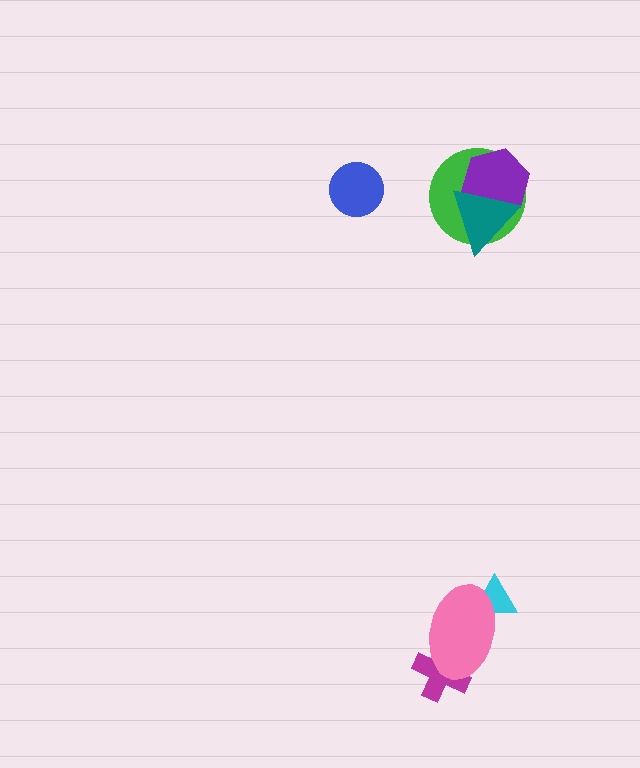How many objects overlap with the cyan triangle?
1 object overlaps with the cyan triangle.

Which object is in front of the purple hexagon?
The teal triangle is in front of the purple hexagon.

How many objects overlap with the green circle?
2 objects overlap with the green circle.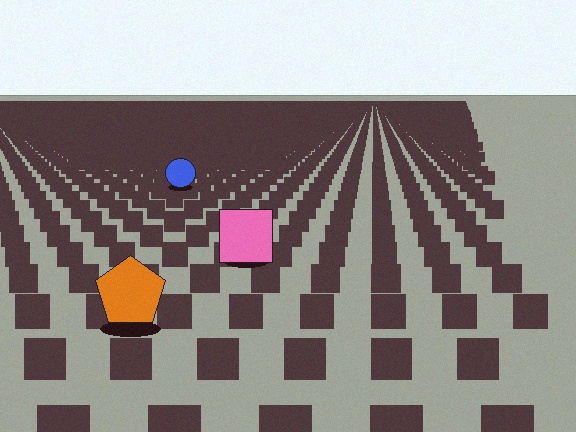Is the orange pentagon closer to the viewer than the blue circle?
Yes. The orange pentagon is closer — you can tell from the texture gradient: the ground texture is coarser near it.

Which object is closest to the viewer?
The orange pentagon is closest. The texture marks near it are larger and more spread out.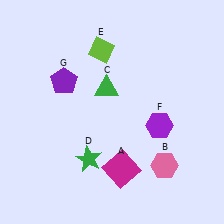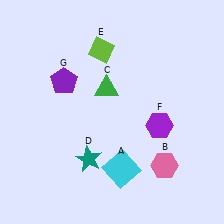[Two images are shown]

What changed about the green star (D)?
In Image 1, D is green. In Image 2, it changed to teal.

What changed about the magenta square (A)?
In Image 1, A is magenta. In Image 2, it changed to cyan.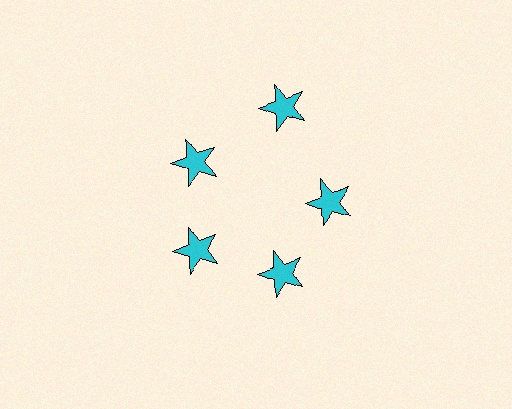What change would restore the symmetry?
The symmetry would be restored by moving it inward, back onto the ring so that all 5 stars sit at equal angles and equal distance from the center.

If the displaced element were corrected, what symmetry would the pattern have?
It would have 5-fold rotational symmetry — the pattern would map onto itself every 72 degrees.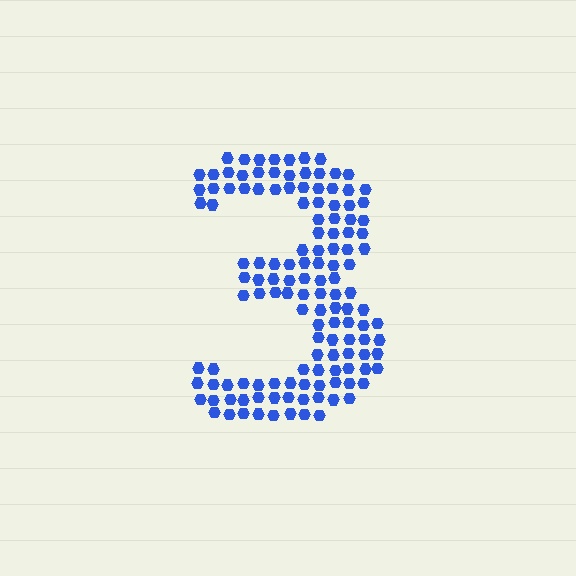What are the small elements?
The small elements are hexagons.